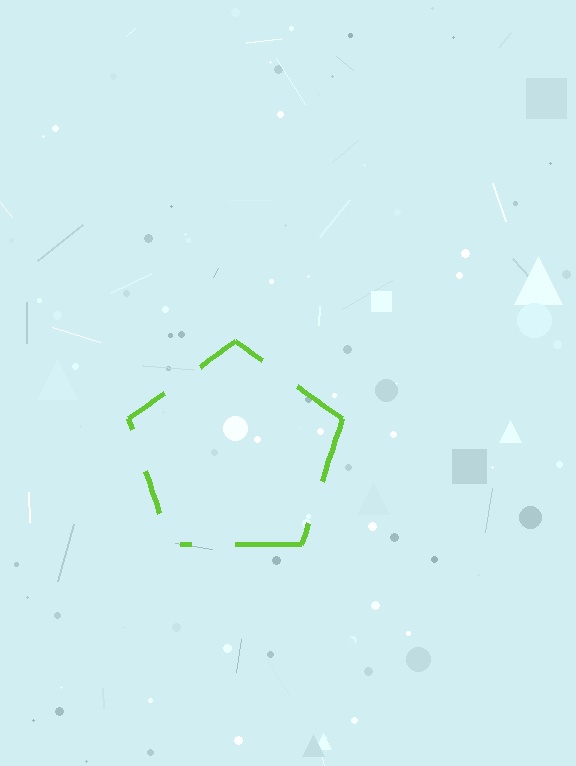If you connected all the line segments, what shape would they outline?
They would outline a pentagon.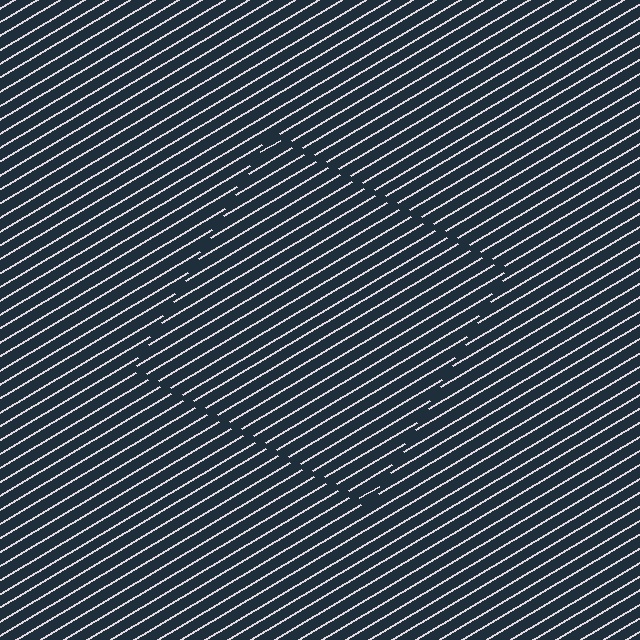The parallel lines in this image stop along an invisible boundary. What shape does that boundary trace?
An illusory square. The interior of the shape contains the same grating, shifted by half a period — the contour is defined by the phase discontinuity where line-ends from the inner and outer gratings abut.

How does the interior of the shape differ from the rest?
The interior of the shape contains the same grating, shifted by half a period — the contour is defined by the phase discontinuity where line-ends from the inner and outer gratings abut.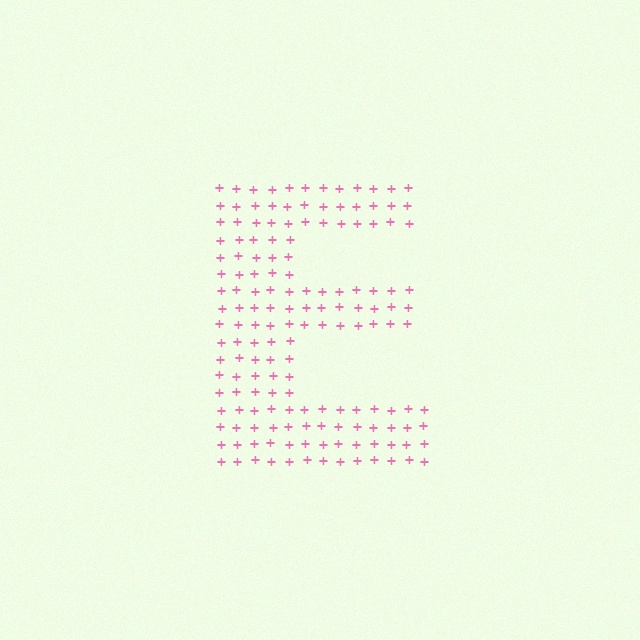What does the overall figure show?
The overall figure shows the letter E.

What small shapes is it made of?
It is made of small plus signs.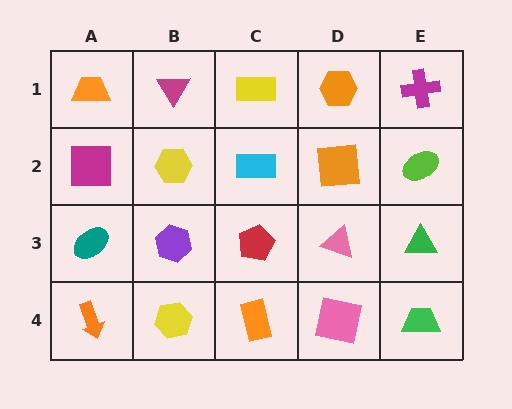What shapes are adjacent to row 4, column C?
A red pentagon (row 3, column C), a yellow hexagon (row 4, column B), a pink square (row 4, column D).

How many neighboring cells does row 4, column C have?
3.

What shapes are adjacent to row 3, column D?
An orange square (row 2, column D), a pink square (row 4, column D), a red pentagon (row 3, column C), a green triangle (row 3, column E).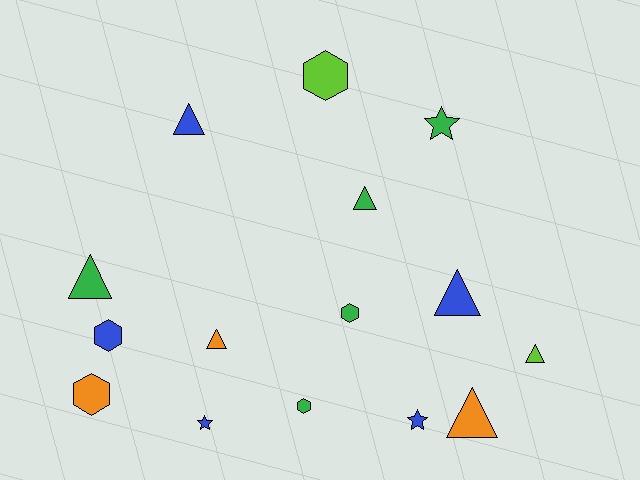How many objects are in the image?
There are 15 objects.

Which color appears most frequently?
Blue, with 5 objects.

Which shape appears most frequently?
Triangle, with 7 objects.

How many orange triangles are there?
There are 2 orange triangles.